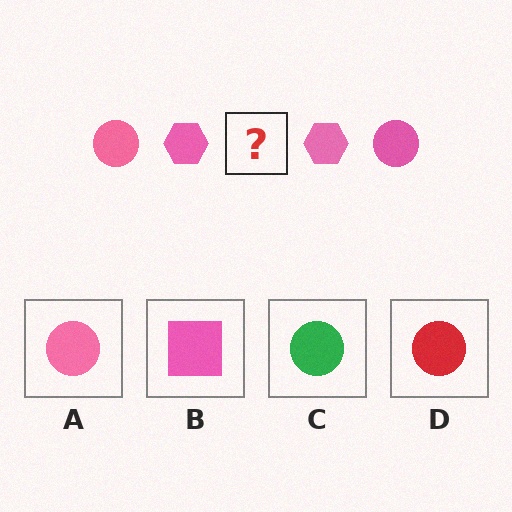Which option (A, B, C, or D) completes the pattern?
A.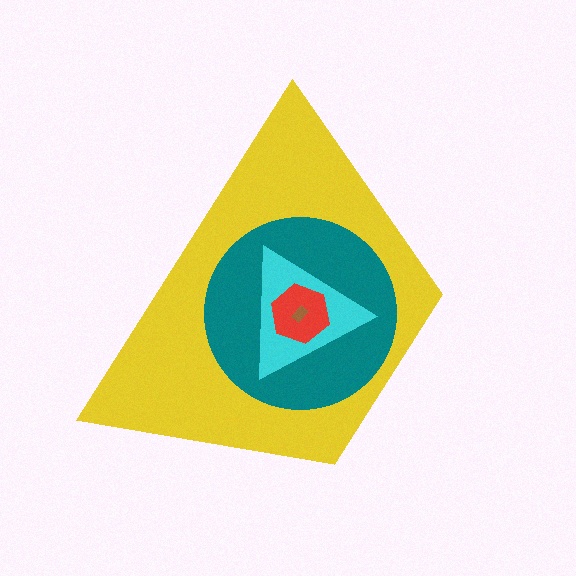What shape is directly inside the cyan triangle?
The red hexagon.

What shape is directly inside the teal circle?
The cyan triangle.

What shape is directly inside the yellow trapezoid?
The teal circle.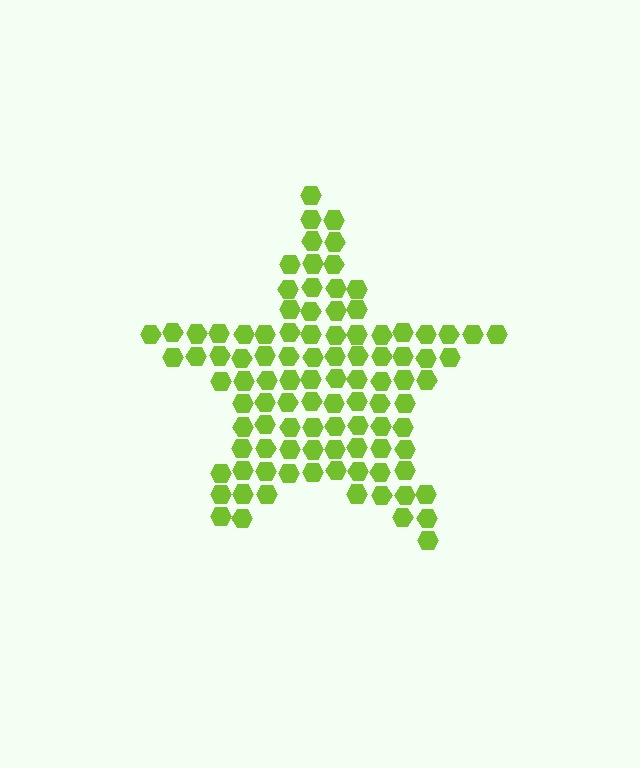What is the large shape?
The large shape is a star.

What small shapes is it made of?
It is made of small hexagons.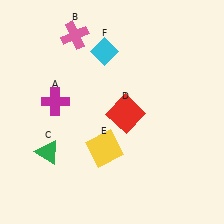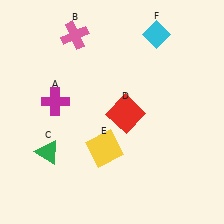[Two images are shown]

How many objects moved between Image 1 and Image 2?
1 object moved between the two images.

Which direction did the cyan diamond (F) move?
The cyan diamond (F) moved right.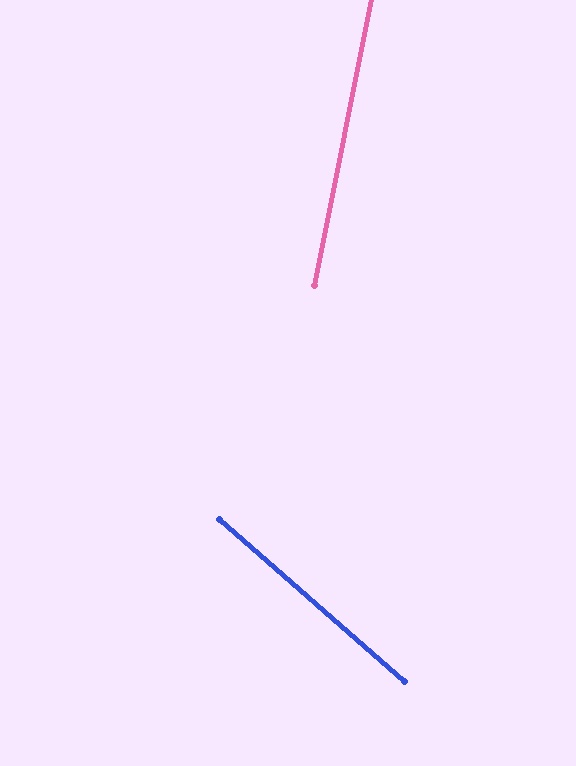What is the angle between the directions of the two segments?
Approximately 60 degrees.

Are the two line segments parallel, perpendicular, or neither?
Neither parallel nor perpendicular — they differ by about 60°.